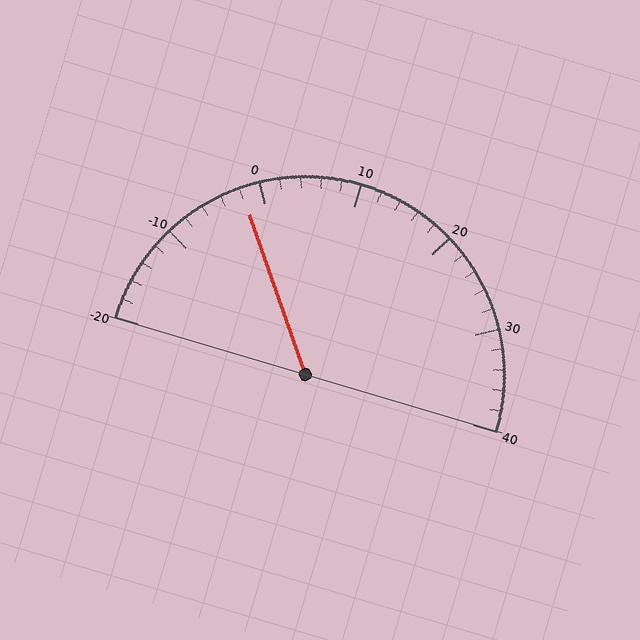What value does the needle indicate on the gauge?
The needle indicates approximately -2.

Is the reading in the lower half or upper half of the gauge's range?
The reading is in the lower half of the range (-20 to 40).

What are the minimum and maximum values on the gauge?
The gauge ranges from -20 to 40.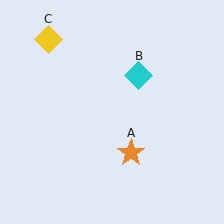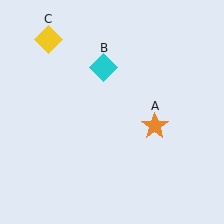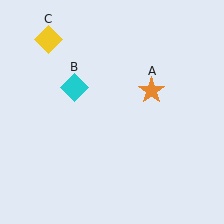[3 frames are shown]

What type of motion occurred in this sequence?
The orange star (object A), cyan diamond (object B) rotated counterclockwise around the center of the scene.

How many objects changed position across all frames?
2 objects changed position: orange star (object A), cyan diamond (object B).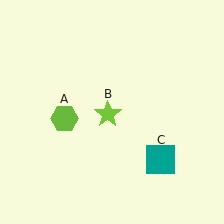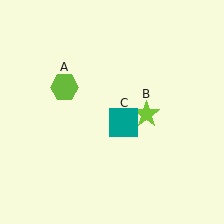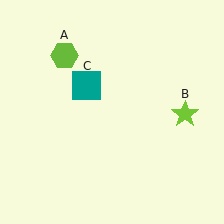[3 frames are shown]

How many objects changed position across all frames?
3 objects changed position: lime hexagon (object A), lime star (object B), teal square (object C).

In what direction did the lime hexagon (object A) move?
The lime hexagon (object A) moved up.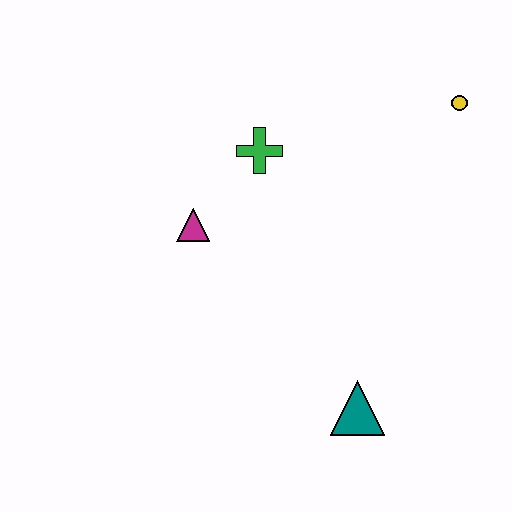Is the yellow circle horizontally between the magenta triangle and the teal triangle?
No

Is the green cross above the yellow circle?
No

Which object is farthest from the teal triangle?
The yellow circle is farthest from the teal triangle.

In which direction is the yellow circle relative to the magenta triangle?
The yellow circle is to the right of the magenta triangle.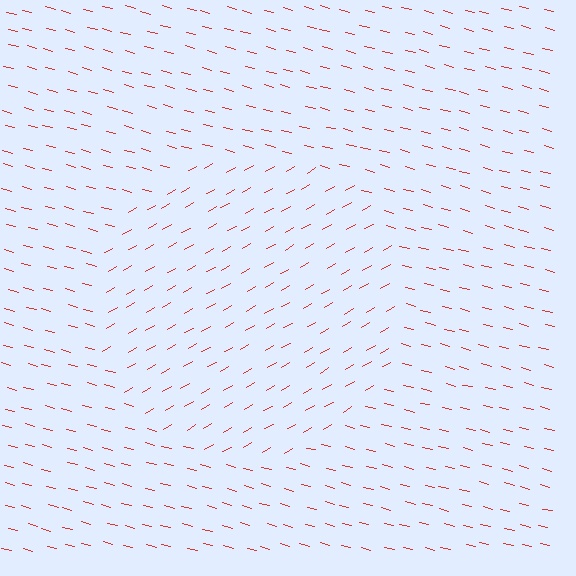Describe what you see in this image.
The image is filled with small red line segments. A circle region in the image has lines oriented differently from the surrounding lines, creating a visible texture boundary.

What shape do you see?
I see a circle.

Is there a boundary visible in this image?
Yes, there is a texture boundary formed by a change in line orientation.